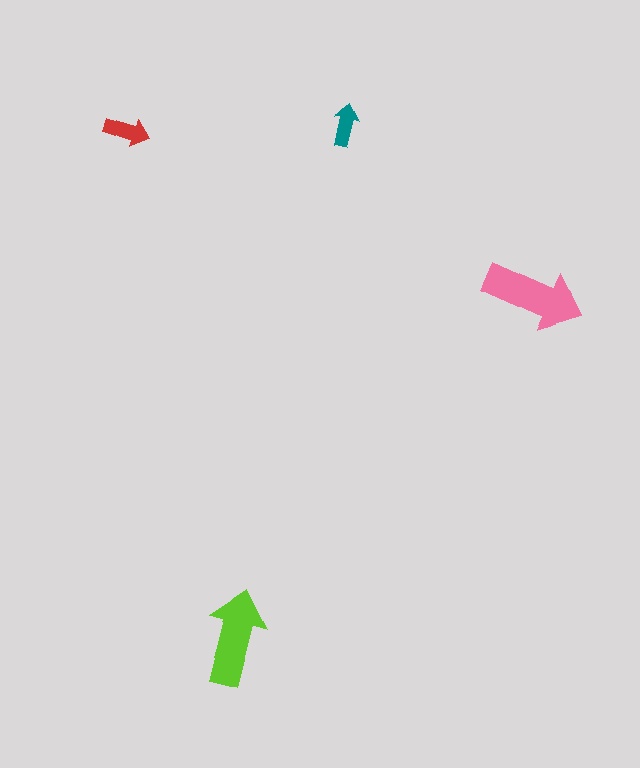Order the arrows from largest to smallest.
the pink one, the lime one, the red one, the teal one.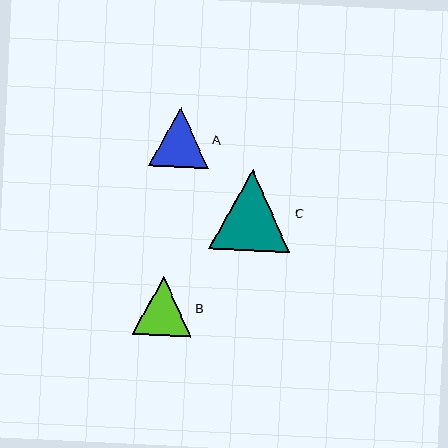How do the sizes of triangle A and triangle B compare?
Triangle A and triangle B are approximately the same size.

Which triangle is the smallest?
Triangle B is the smallest with a size of approximately 59 pixels.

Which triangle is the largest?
Triangle C is the largest with a size of approximately 81 pixels.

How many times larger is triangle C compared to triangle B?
Triangle C is approximately 1.4 times the size of triangle B.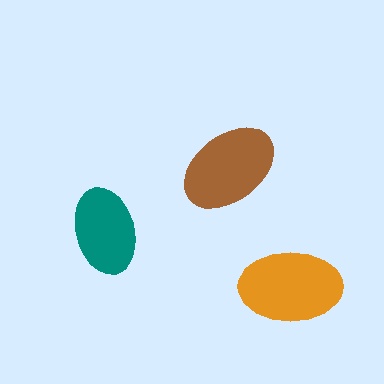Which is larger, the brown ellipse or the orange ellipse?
The orange one.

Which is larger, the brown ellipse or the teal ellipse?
The brown one.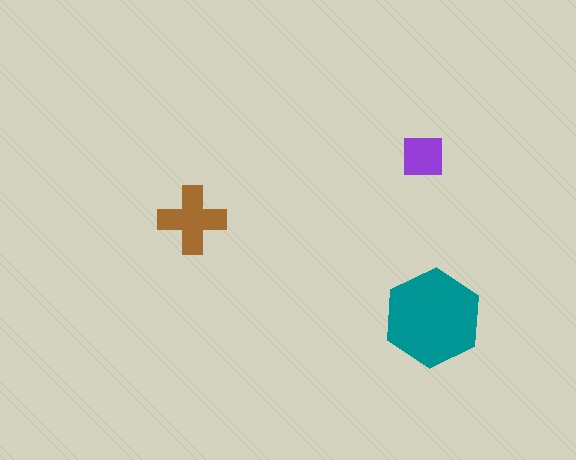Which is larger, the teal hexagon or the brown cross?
The teal hexagon.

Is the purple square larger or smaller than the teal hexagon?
Smaller.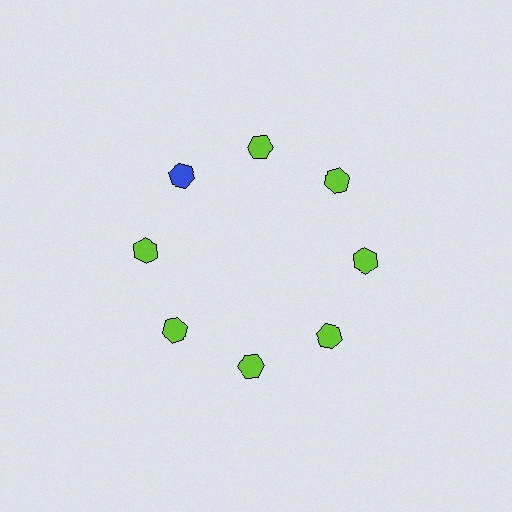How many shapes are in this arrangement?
There are 8 shapes arranged in a ring pattern.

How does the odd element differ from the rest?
It has a different color: blue instead of lime.